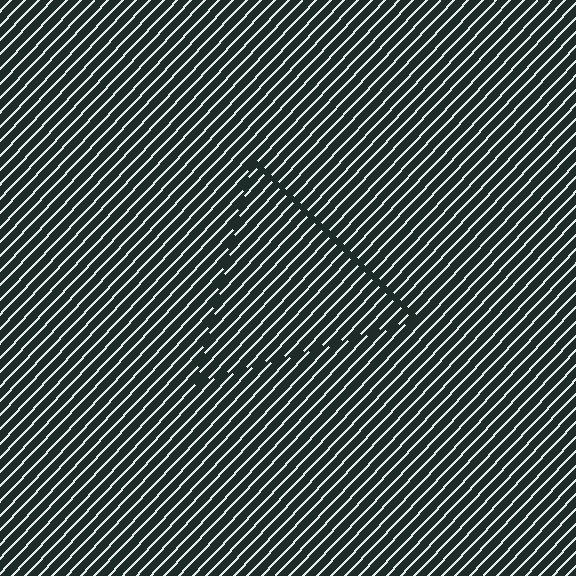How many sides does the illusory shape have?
3 sides — the line-ends trace a triangle.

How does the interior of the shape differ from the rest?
The interior of the shape contains the same grating, shifted by half a period — the contour is defined by the phase discontinuity where line-ends from the inner and outer gratings abut.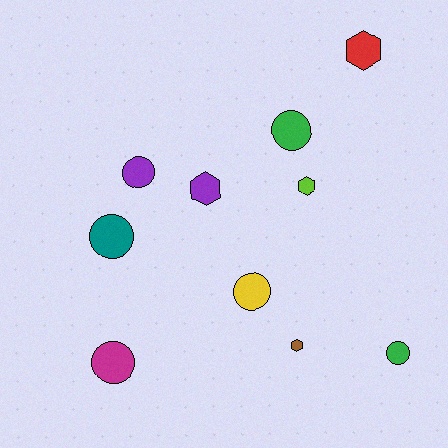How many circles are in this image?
There are 6 circles.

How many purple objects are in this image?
There are 2 purple objects.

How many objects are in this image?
There are 10 objects.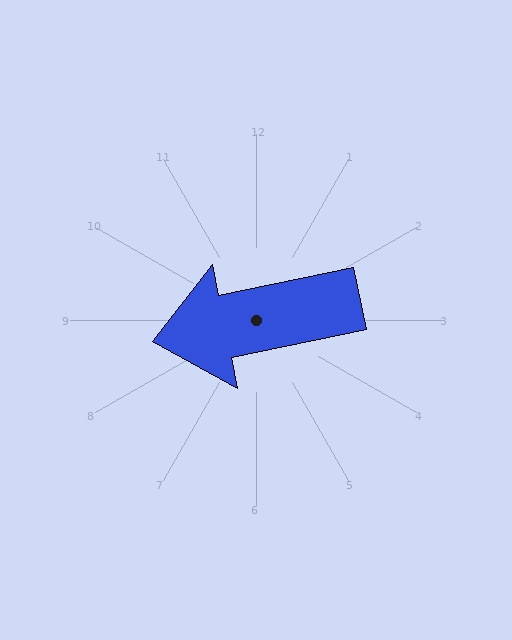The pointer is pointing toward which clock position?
Roughly 9 o'clock.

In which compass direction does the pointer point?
West.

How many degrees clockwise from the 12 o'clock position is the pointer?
Approximately 258 degrees.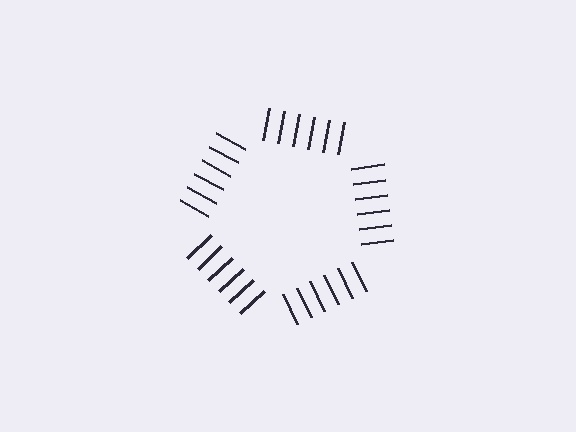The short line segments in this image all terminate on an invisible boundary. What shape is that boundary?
An illusory pentagon — the line segments terminate on its edges but no continuous stroke is drawn.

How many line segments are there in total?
30 — 6 along each of the 5 edges.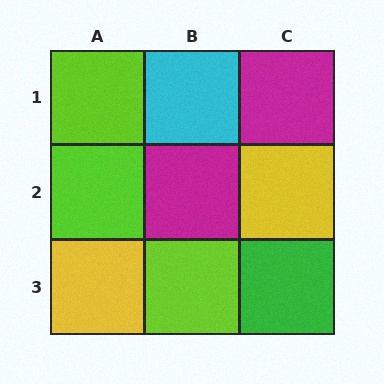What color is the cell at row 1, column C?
Magenta.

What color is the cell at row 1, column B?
Cyan.